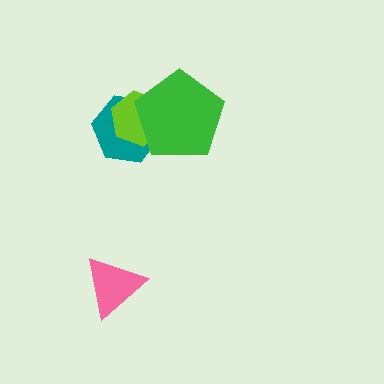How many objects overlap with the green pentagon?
2 objects overlap with the green pentagon.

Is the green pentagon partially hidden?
No, no other shape covers it.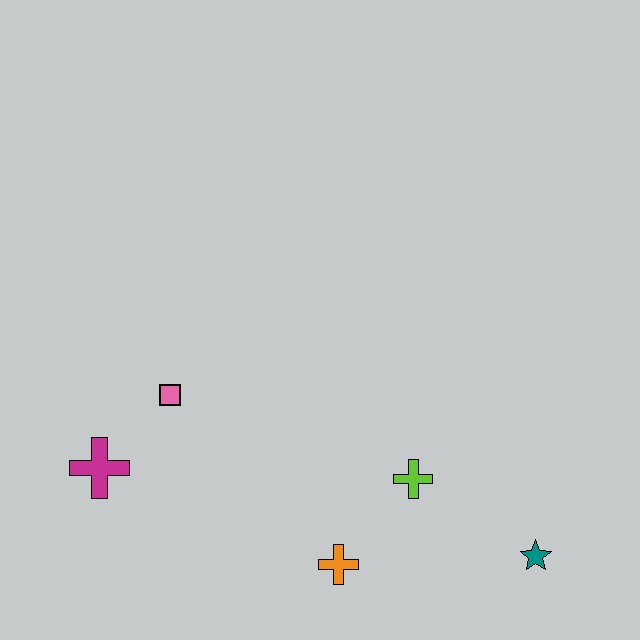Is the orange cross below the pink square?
Yes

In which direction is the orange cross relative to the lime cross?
The orange cross is below the lime cross.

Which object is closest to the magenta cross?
The pink square is closest to the magenta cross.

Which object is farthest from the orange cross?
The magenta cross is farthest from the orange cross.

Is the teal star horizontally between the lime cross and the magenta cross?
No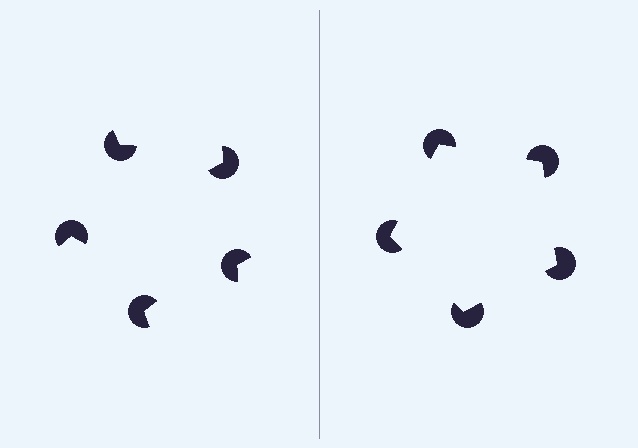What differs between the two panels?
The pac-man discs are positioned identically on both sides; only the wedge orientations differ. On the right they align to a pentagon; on the left they are misaligned.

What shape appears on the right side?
An illusory pentagon.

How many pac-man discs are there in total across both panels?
10 — 5 on each side.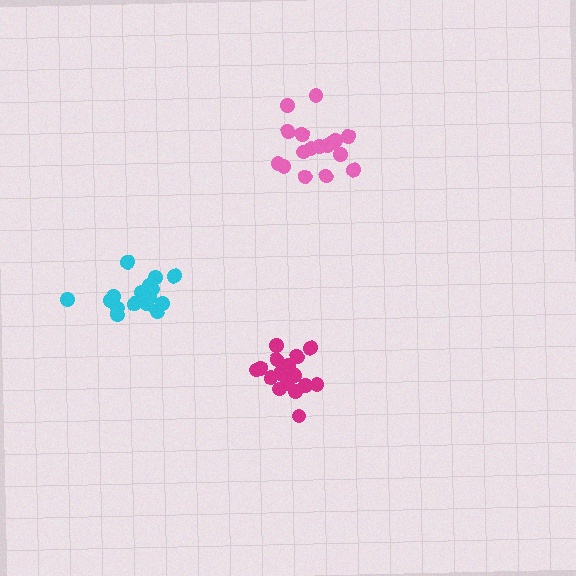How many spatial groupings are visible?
There are 3 spatial groupings.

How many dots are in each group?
Group 1: 17 dots, Group 2: 18 dots, Group 3: 19 dots (54 total).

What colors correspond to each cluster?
The clusters are colored: pink, magenta, cyan.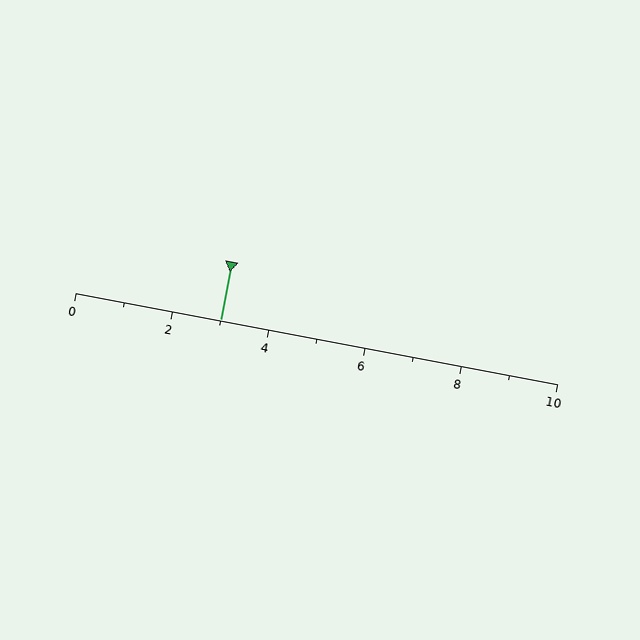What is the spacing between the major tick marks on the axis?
The major ticks are spaced 2 apart.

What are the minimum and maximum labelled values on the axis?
The axis runs from 0 to 10.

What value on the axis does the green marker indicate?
The marker indicates approximately 3.